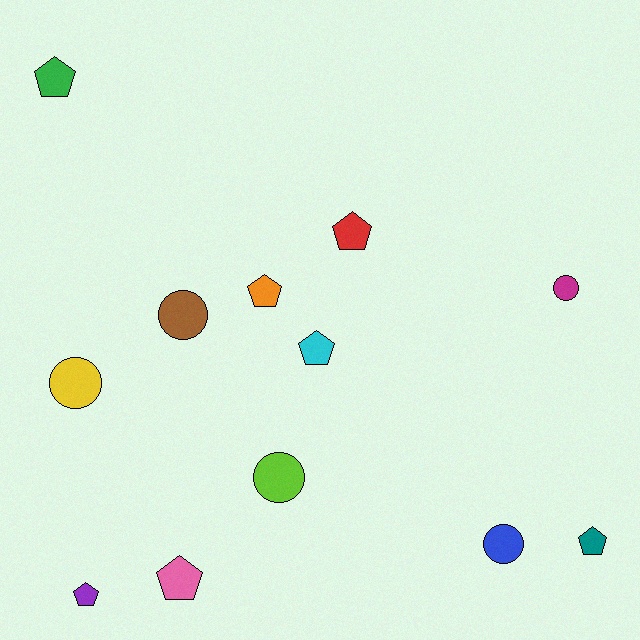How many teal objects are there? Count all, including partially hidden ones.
There is 1 teal object.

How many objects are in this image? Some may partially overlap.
There are 12 objects.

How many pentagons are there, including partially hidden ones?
There are 7 pentagons.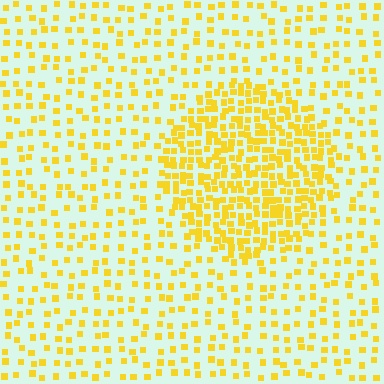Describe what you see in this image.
The image contains small yellow elements arranged at two different densities. A circle-shaped region is visible where the elements are more densely packed than the surrounding area.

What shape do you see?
I see a circle.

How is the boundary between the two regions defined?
The boundary is defined by a change in element density (approximately 2.4x ratio). All elements are the same color, size, and shape.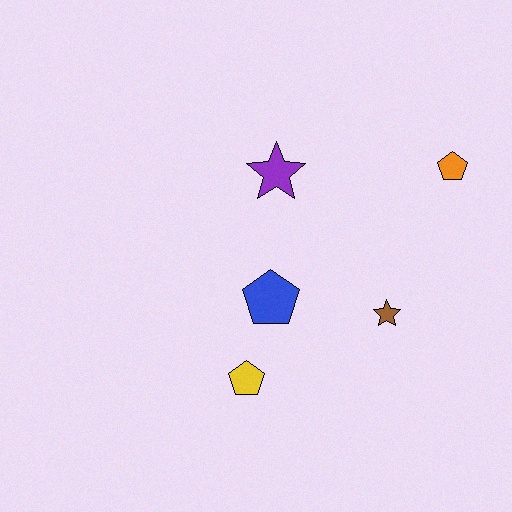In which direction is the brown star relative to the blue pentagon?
The brown star is to the right of the blue pentagon.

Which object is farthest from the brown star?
The purple star is farthest from the brown star.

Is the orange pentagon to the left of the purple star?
No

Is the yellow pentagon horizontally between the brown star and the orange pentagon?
No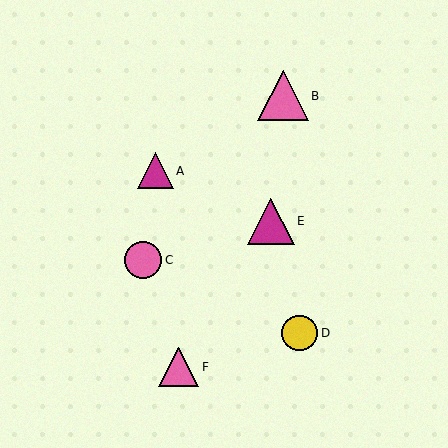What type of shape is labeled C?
Shape C is a pink circle.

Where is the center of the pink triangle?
The center of the pink triangle is at (179, 367).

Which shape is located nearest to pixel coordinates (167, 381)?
The pink triangle (labeled F) at (179, 367) is nearest to that location.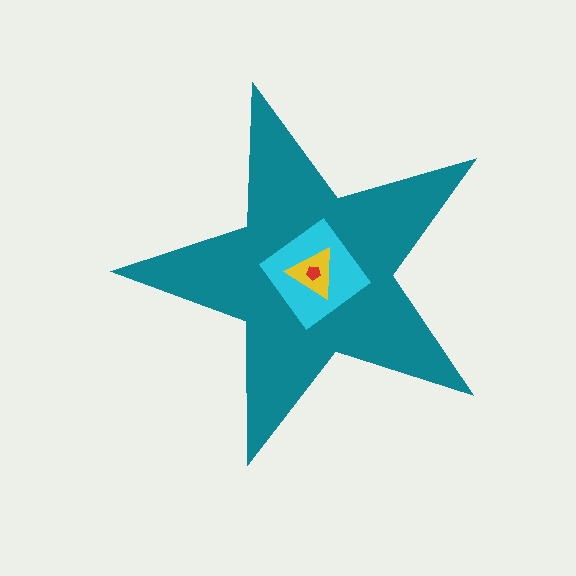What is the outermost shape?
The teal star.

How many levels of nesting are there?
4.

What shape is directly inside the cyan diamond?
The yellow triangle.